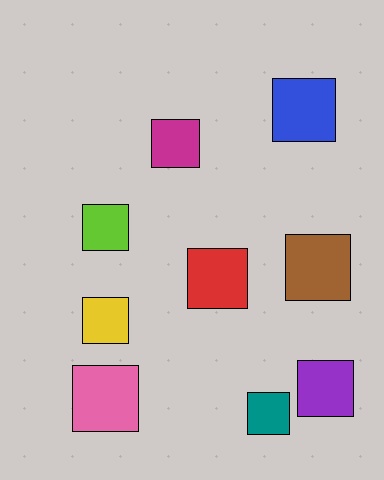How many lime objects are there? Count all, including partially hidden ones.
There is 1 lime object.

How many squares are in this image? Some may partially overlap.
There are 9 squares.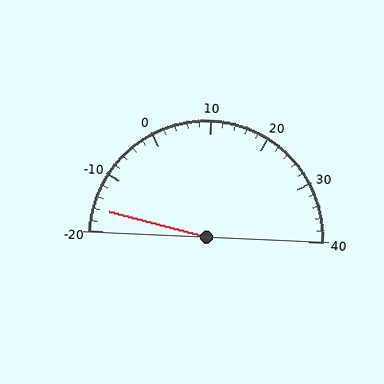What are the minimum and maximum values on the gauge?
The gauge ranges from -20 to 40.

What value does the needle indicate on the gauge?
The needle indicates approximately -16.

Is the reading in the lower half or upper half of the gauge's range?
The reading is in the lower half of the range (-20 to 40).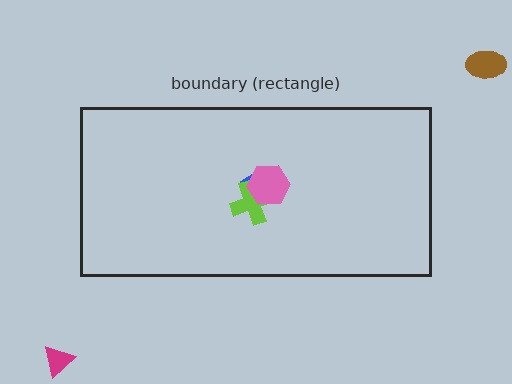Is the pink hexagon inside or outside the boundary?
Inside.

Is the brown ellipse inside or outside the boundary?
Outside.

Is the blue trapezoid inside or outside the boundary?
Inside.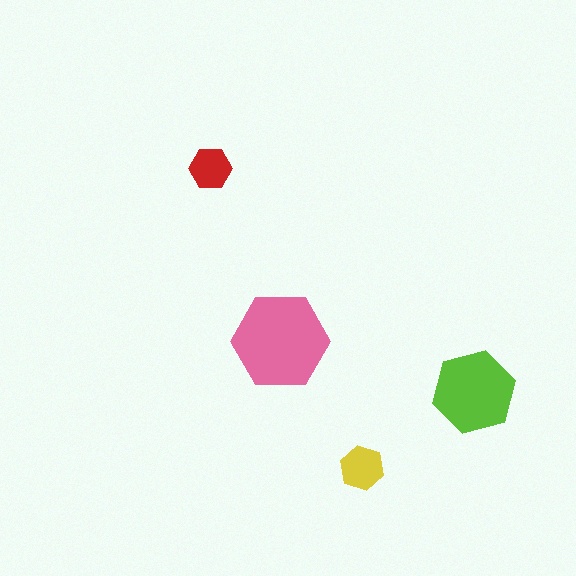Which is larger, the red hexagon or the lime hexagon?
The lime one.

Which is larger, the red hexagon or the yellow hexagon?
The yellow one.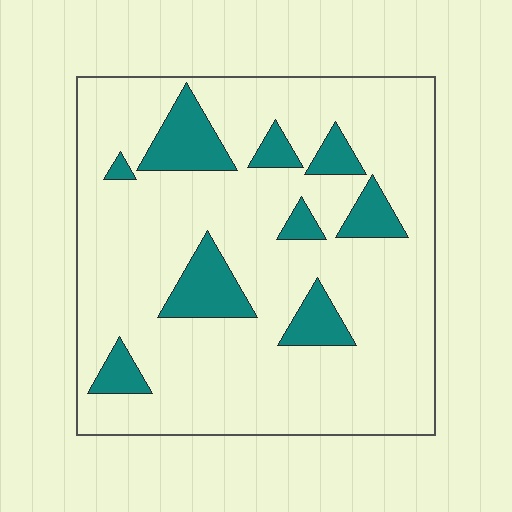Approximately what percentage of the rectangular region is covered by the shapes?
Approximately 15%.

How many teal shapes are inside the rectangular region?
9.